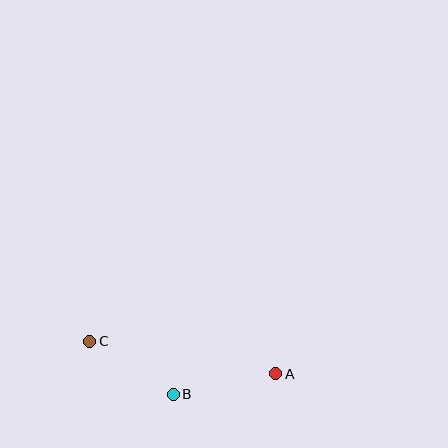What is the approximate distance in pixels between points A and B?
The distance between A and B is approximately 105 pixels.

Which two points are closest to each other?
Points B and C are closest to each other.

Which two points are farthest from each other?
Points A and C are farthest from each other.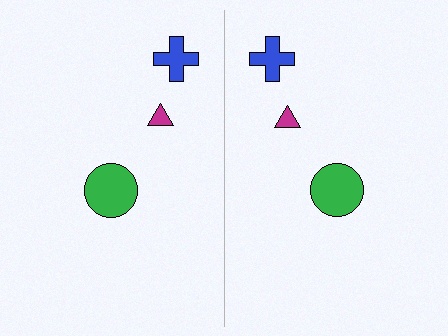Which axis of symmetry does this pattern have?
The pattern has a vertical axis of symmetry running through the center of the image.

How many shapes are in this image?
There are 6 shapes in this image.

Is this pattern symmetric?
Yes, this pattern has bilateral (reflection) symmetry.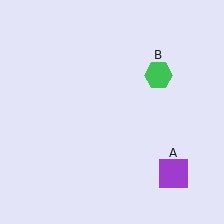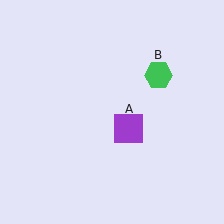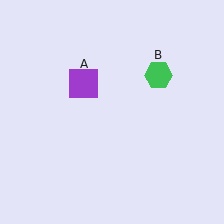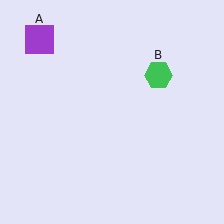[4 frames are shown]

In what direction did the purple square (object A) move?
The purple square (object A) moved up and to the left.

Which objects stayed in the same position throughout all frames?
Green hexagon (object B) remained stationary.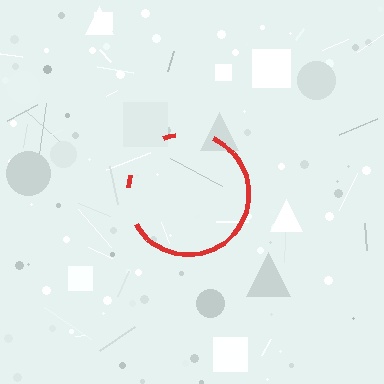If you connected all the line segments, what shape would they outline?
They would outline a circle.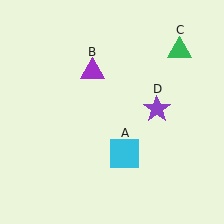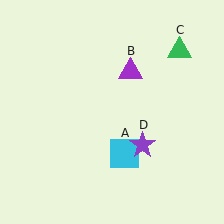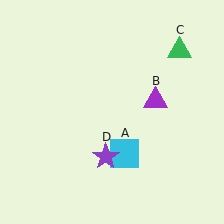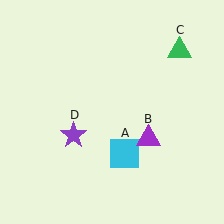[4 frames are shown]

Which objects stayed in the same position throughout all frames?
Cyan square (object A) and green triangle (object C) remained stationary.